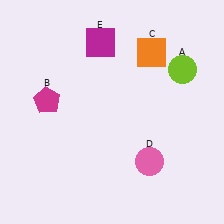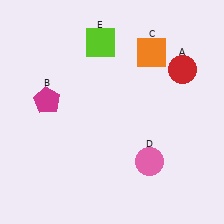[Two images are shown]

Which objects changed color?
A changed from lime to red. E changed from magenta to lime.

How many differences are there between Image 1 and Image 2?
There are 2 differences between the two images.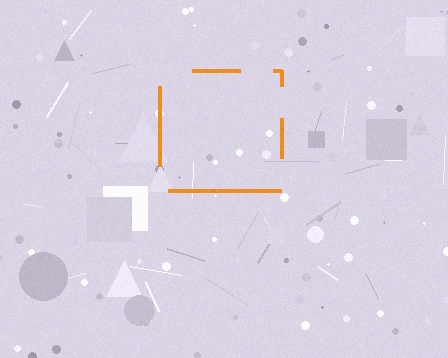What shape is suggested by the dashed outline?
The dashed outline suggests a square.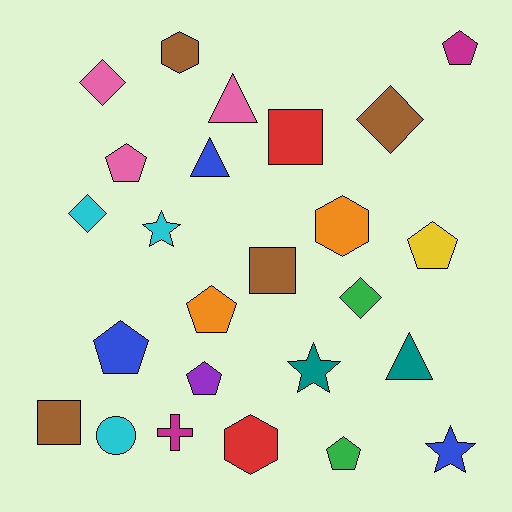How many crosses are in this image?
There is 1 cross.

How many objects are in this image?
There are 25 objects.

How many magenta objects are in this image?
There are 2 magenta objects.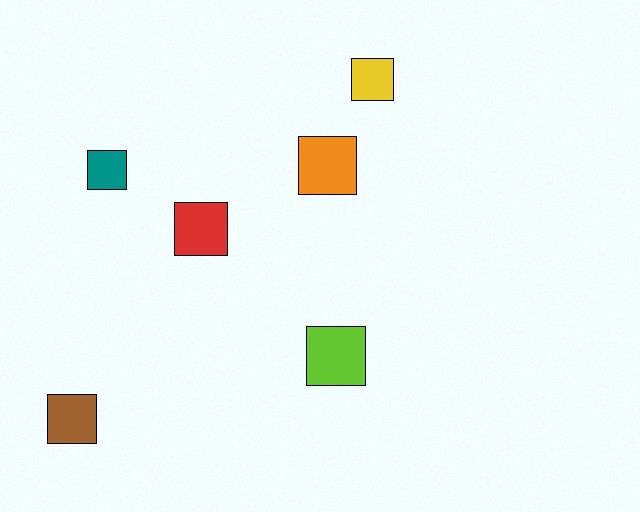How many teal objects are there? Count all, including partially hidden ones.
There is 1 teal object.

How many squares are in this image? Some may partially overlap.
There are 6 squares.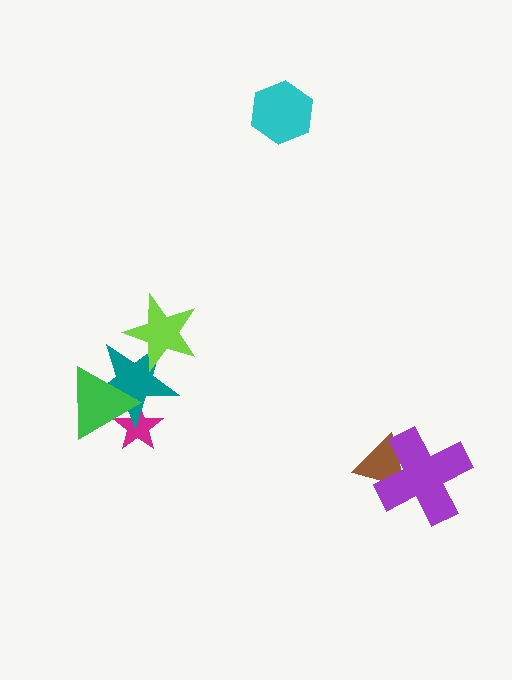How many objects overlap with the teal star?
3 objects overlap with the teal star.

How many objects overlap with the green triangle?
2 objects overlap with the green triangle.